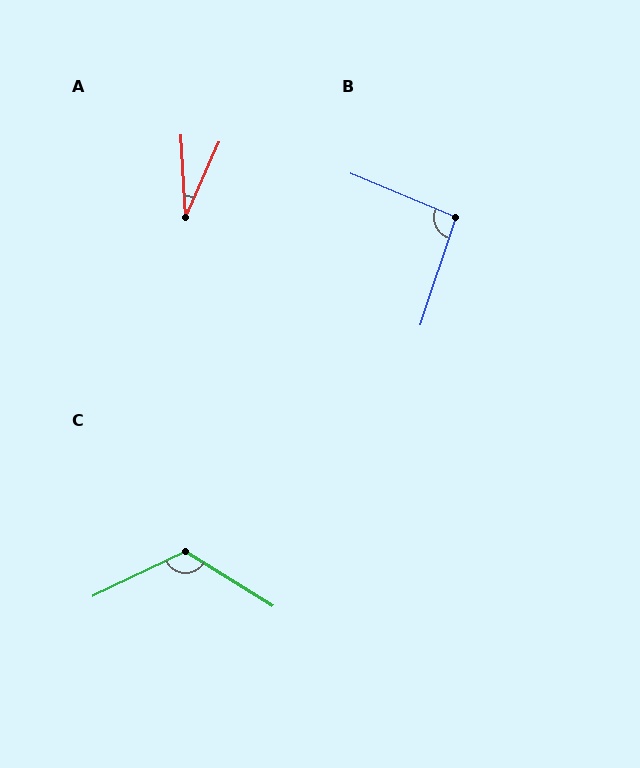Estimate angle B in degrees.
Approximately 94 degrees.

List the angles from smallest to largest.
A (27°), B (94°), C (122°).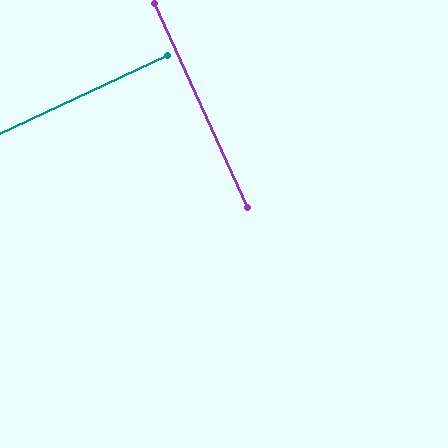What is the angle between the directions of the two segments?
Approximately 90 degrees.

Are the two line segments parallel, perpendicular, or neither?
Perpendicular — they meet at approximately 90°.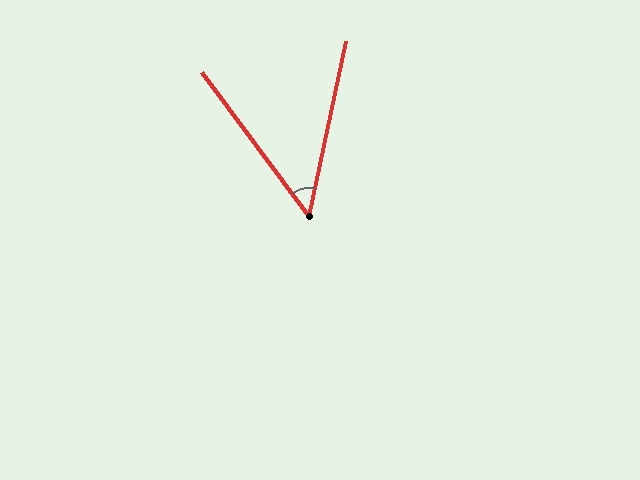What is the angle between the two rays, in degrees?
Approximately 48 degrees.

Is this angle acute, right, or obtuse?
It is acute.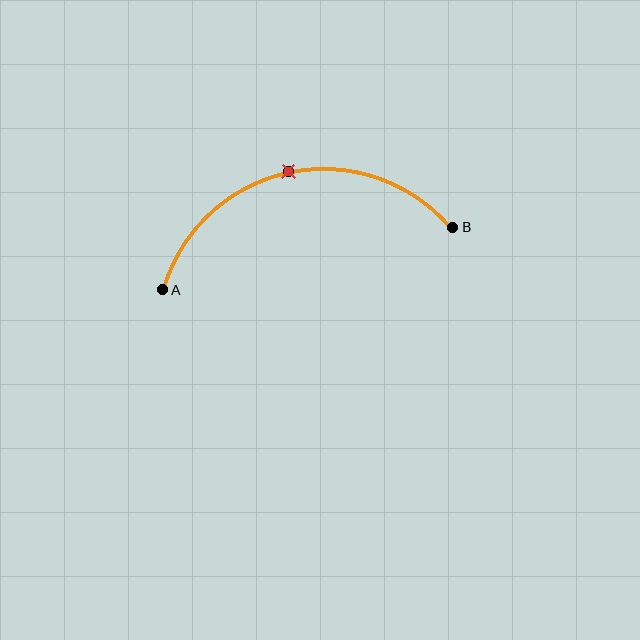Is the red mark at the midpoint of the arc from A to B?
Yes. The red mark lies on the arc at equal arc-length from both A and B — it is the arc midpoint.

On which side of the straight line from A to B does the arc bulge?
The arc bulges above the straight line connecting A and B.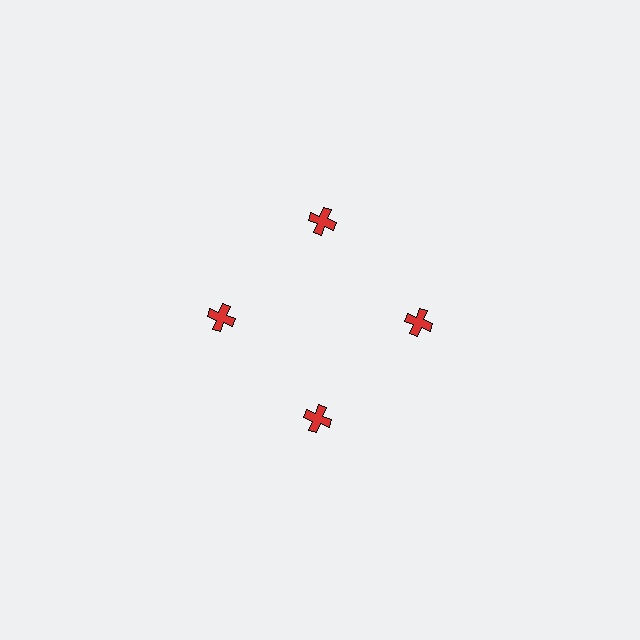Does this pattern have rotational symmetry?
Yes, this pattern has 4-fold rotational symmetry. It looks the same after rotating 90 degrees around the center.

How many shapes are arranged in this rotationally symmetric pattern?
There are 4 shapes, arranged in 4 groups of 1.